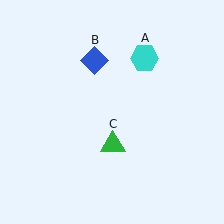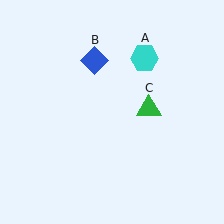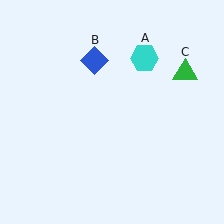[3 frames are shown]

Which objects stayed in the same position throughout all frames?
Cyan hexagon (object A) and blue diamond (object B) remained stationary.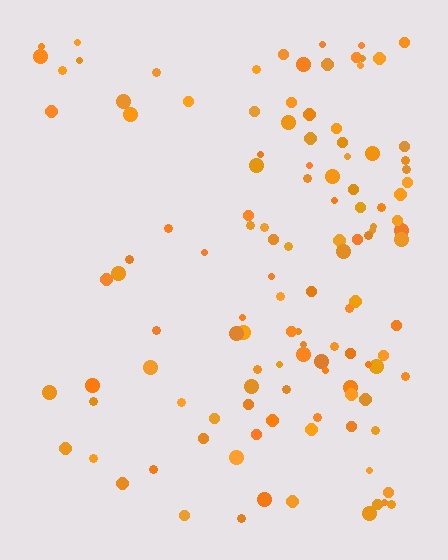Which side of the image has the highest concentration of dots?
The right.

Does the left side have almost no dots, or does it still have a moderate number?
Still a moderate number, just noticeably fewer than the right.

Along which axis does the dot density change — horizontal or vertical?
Horizontal.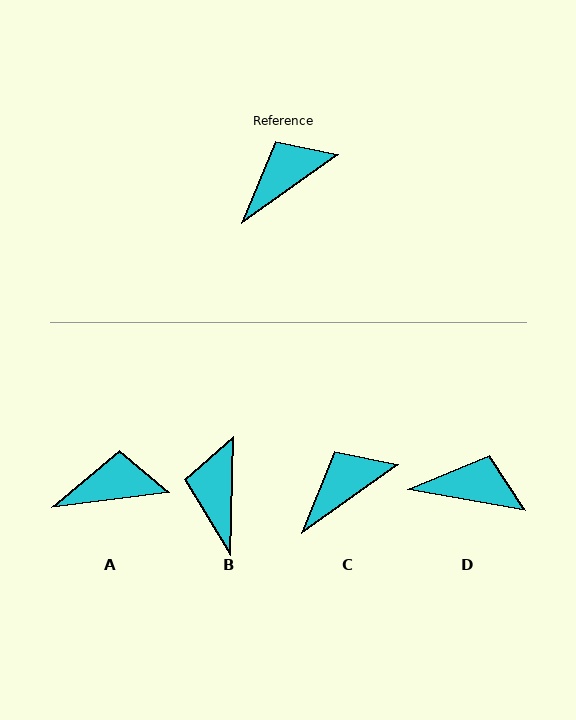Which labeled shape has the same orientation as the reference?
C.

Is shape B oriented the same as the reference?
No, it is off by about 53 degrees.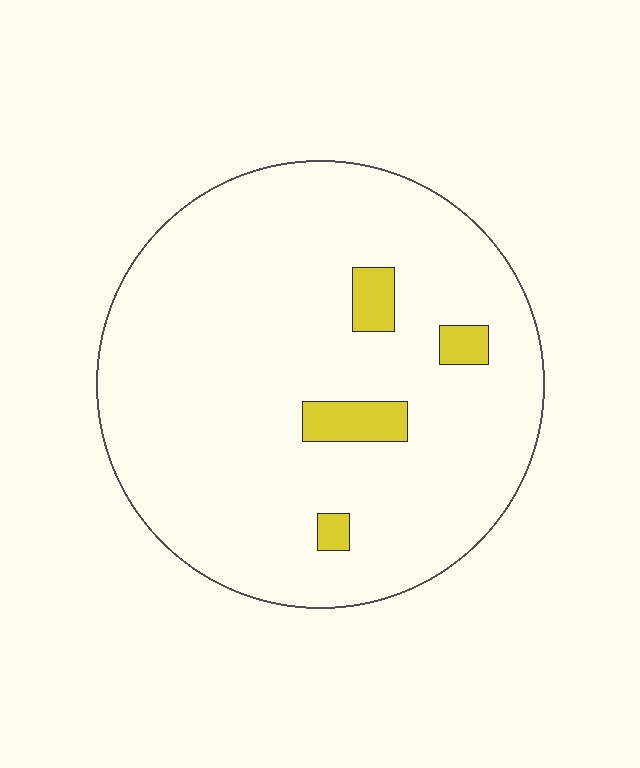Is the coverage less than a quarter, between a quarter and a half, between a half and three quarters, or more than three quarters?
Less than a quarter.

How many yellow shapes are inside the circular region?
4.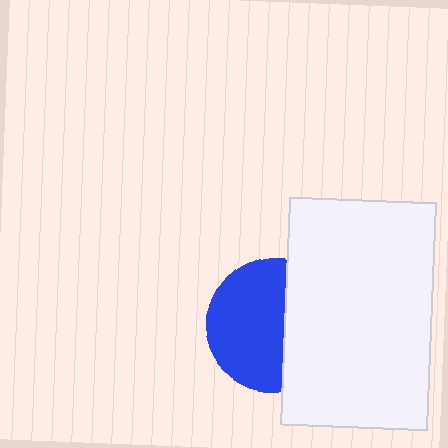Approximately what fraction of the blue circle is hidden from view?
Roughly 41% of the blue circle is hidden behind the white rectangle.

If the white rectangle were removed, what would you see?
You would see the complete blue circle.